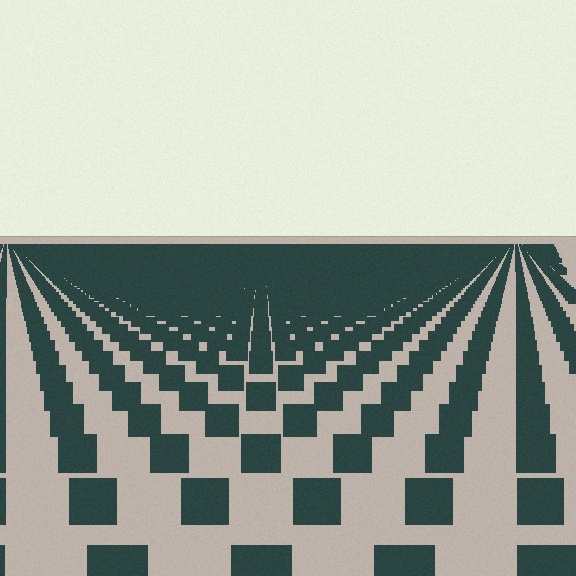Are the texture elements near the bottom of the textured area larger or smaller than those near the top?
Larger. Near the bottom, elements are closer to the viewer and appear at a bigger on-screen size.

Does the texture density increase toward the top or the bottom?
Density increases toward the top.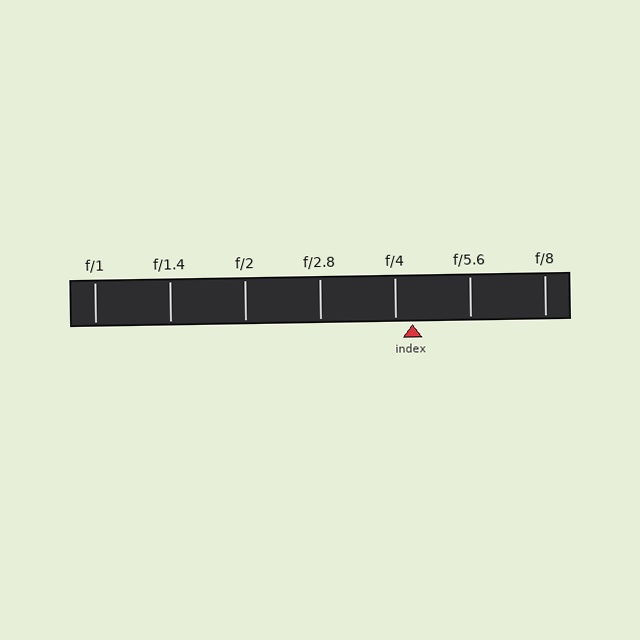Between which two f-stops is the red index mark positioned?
The index mark is between f/4 and f/5.6.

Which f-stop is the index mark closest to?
The index mark is closest to f/4.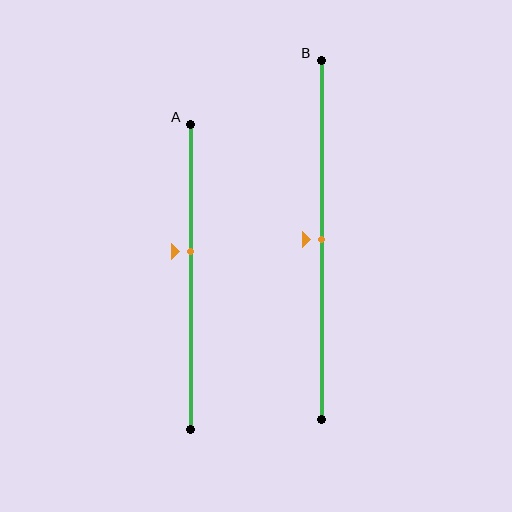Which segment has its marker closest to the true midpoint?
Segment B has its marker closest to the true midpoint.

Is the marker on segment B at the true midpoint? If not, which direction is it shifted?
Yes, the marker on segment B is at the true midpoint.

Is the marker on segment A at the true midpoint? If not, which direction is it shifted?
No, the marker on segment A is shifted upward by about 8% of the segment length.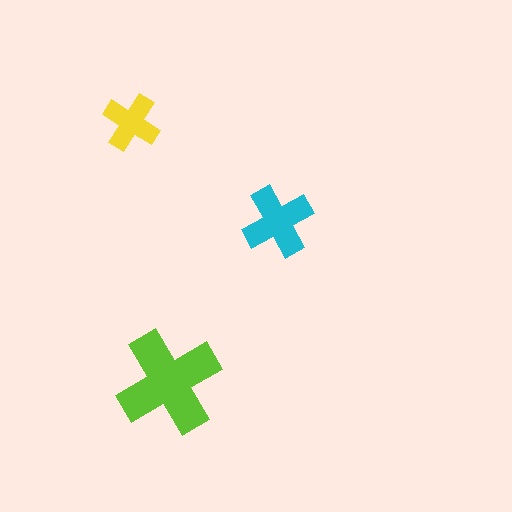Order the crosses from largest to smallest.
the lime one, the cyan one, the yellow one.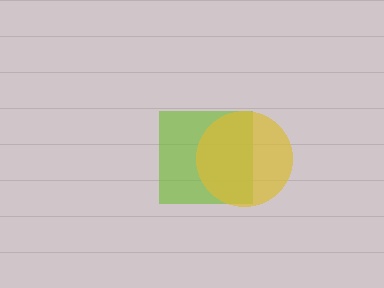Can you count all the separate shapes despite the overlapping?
Yes, there are 2 separate shapes.